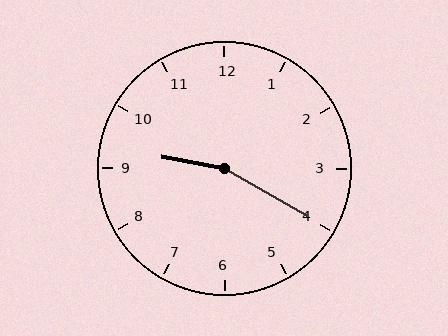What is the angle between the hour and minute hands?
Approximately 160 degrees.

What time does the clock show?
9:20.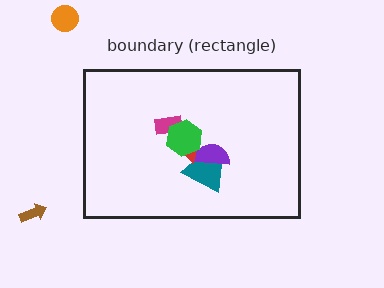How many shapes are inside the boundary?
5 inside, 2 outside.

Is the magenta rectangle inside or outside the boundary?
Inside.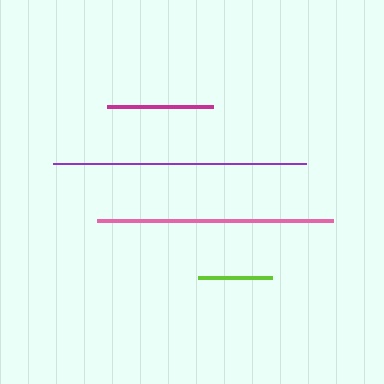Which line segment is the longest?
The purple line is the longest at approximately 253 pixels.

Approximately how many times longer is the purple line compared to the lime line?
The purple line is approximately 3.4 times the length of the lime line.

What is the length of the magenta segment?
The magenta segment is approximately 106 pixels long.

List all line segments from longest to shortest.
From longest to shortest: purple, pink, magenta, lime.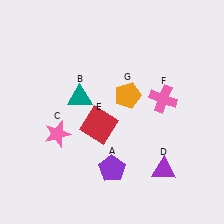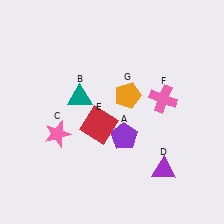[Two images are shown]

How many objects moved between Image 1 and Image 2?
1 object moved between the two images.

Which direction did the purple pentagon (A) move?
The purple pentagon (A) moved up.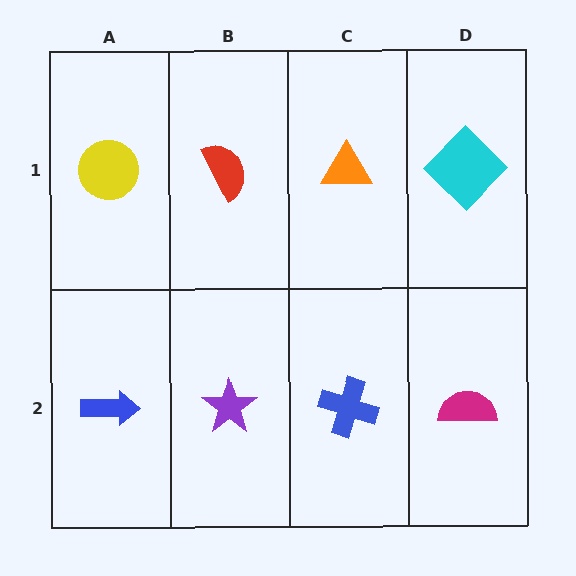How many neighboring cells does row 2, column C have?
3.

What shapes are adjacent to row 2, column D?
A cyan diamond (row 1, column D), a blue cross (row 2, column C).